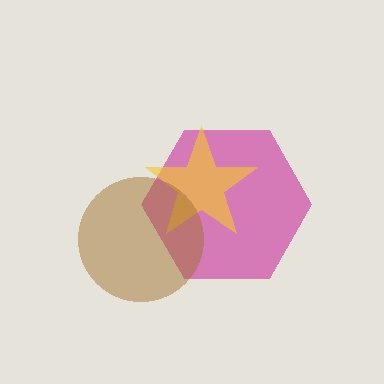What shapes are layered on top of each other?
The layered shapes are: a magenta hexagon, a yellow star, a brown circle.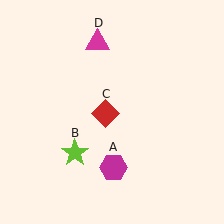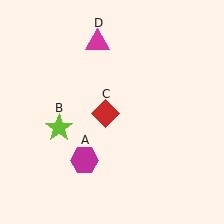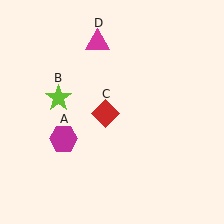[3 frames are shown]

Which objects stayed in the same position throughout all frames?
Red diamond (object C) and magenta triangle (object D) remained stationary.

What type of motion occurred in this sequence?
The magenta hexagon (object A), lime star (object B) rotated clockwise around the center of the scene.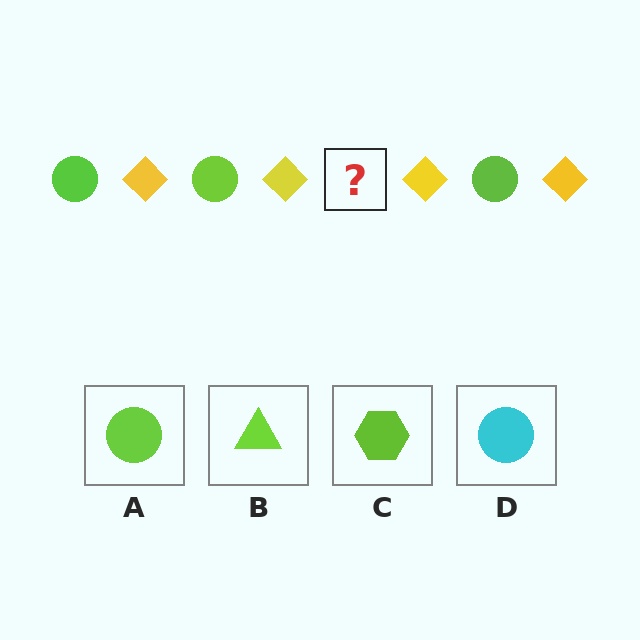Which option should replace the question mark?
Option A.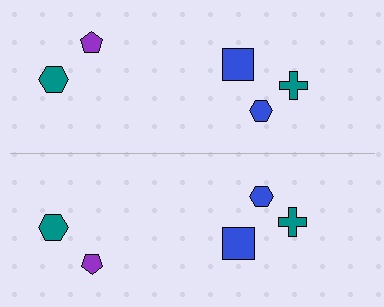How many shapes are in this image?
There are 10 shapes in this image.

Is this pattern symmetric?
Yes, this pattern has bilateral (reflection) symmetry.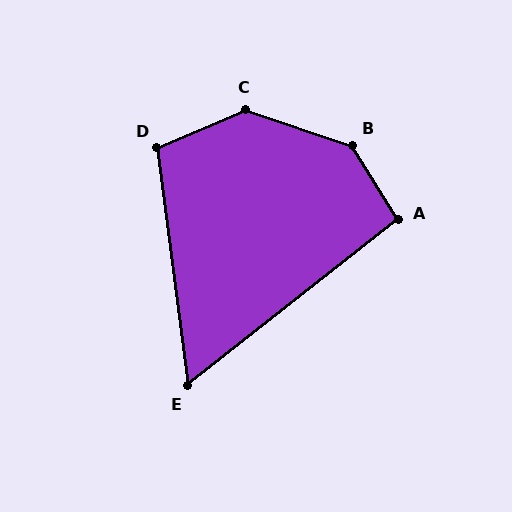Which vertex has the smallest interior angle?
E, at approximately 59 degrees.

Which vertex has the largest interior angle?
B, at approximately 140 degrees.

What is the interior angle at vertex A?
Approximately 97 degrees (obtuse).